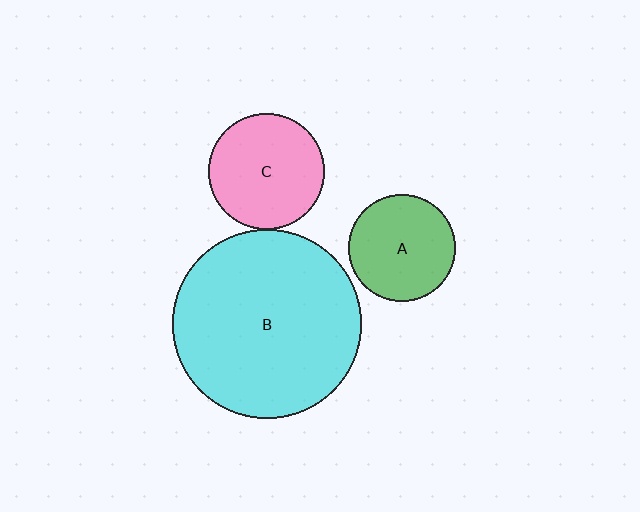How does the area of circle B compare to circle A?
Approximately 3.1 times.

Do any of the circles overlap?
No, none of the circles overlap.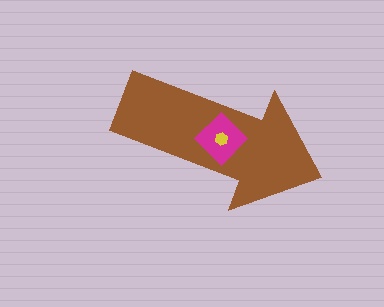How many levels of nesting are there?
3.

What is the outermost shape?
The brown arrow.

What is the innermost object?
The yellow hexagon.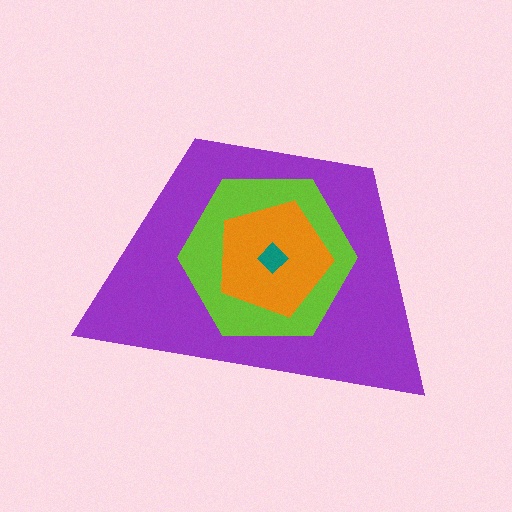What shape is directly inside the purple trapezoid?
The lime hexagon.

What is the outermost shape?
The purple trapezoid.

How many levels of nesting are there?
4.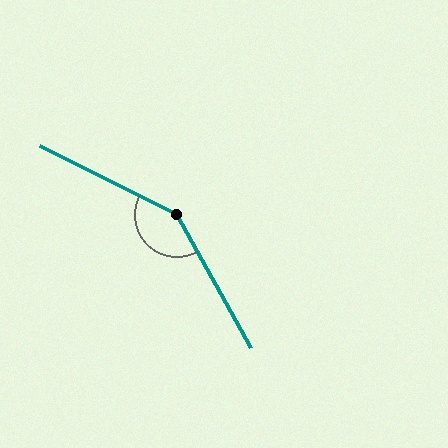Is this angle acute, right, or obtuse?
It is obtuse.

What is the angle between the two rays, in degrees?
Approximately 146 degrees.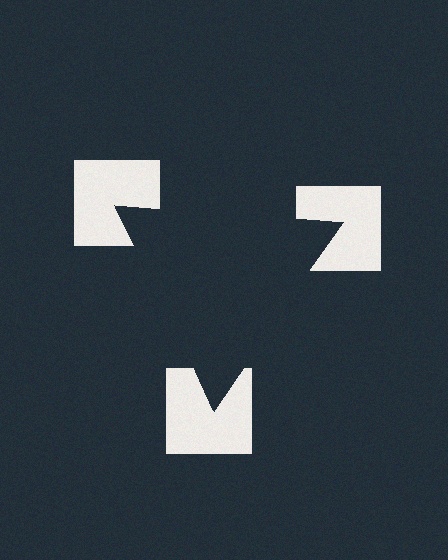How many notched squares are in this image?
There are 3 — one at each vertex of the illusory triangle.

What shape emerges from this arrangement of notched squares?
An illusory triangle — its edges are inferred from the aligned wedge cuts in the notched squares, not physically drawn.